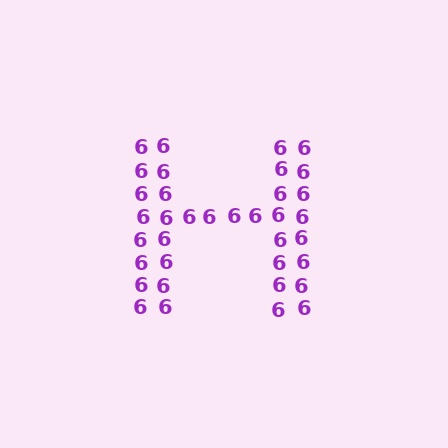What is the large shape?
The large shape is the letter H.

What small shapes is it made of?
It is made of small digit 6's.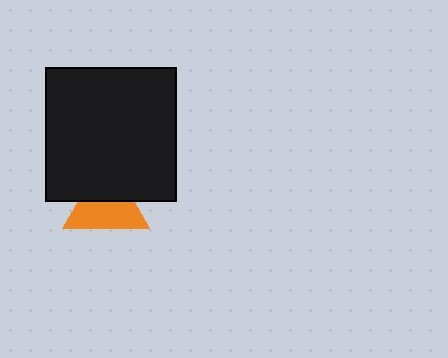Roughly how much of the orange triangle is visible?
About half of it is visible (roughly 60%).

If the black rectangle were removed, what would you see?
You would see the complete orange triangle.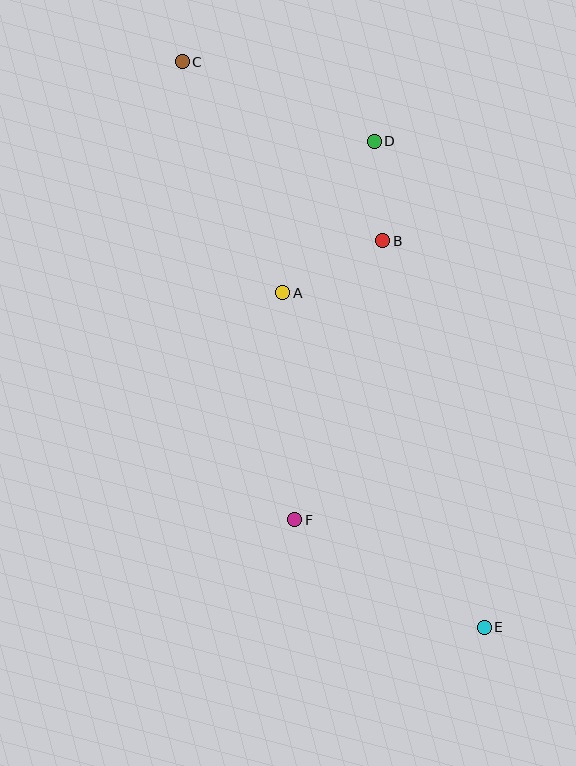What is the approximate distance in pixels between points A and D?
The distance between A and D is approximately 177 pixels.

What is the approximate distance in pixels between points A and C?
The distance between A and C is approximately 252 pixels.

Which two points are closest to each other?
Points B and D are closest to each other.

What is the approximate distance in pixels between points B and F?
The distance between B and F is approximately 293 pixels.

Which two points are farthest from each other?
Points C and E are farthest from each other.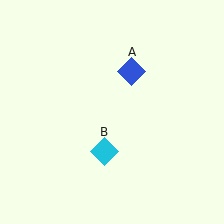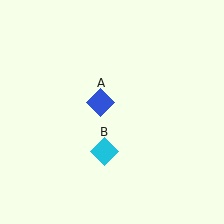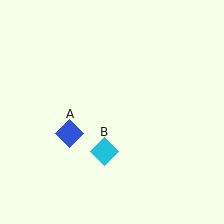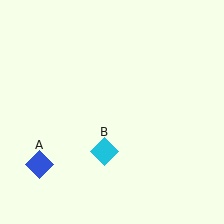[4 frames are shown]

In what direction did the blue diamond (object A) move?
The blue diamond (object A) moved down and to the left.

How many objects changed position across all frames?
1 object changed position: blue diamond (object A).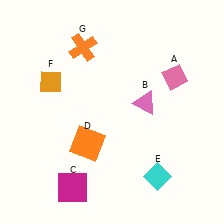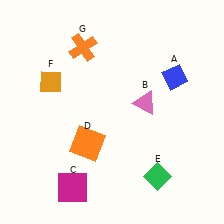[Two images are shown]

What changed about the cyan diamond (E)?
In Image 1, E is cyan. In Image 2, it changed to green.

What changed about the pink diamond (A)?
In Image 1, A is pink. In Image 2, it changed to blue.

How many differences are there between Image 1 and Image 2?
There are 2 differences between the two images.